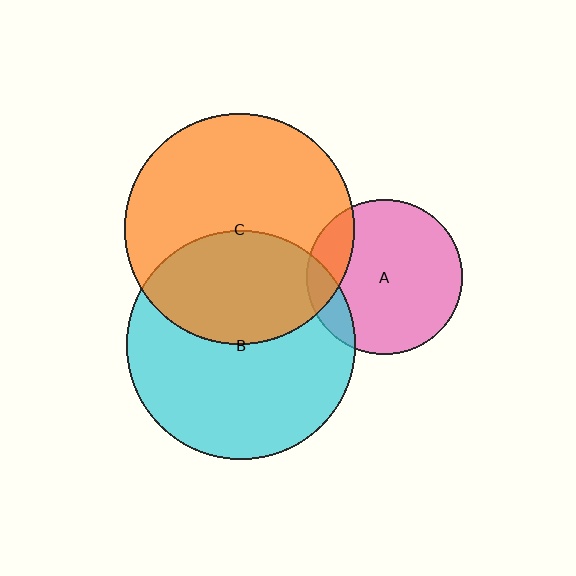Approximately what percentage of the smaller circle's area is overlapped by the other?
Approximately 40%.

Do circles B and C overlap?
Yes.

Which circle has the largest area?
Circle C (orange).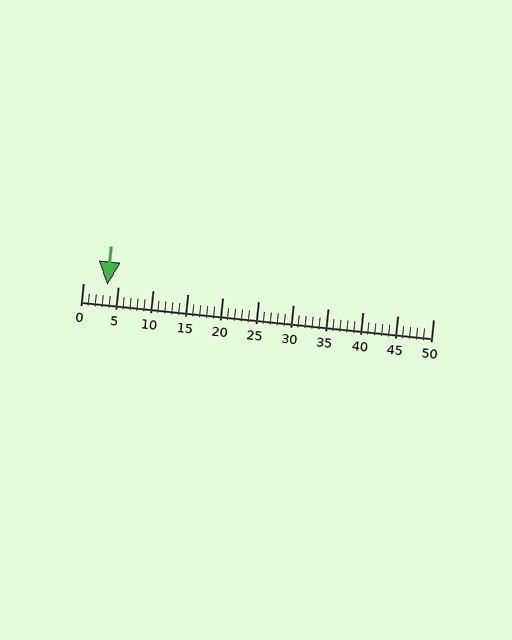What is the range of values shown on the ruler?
The ruler shows values from 0 to 50.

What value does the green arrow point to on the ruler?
The green arrow points to approximately 4.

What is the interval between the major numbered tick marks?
The major tick marks are spaced 5 units apart.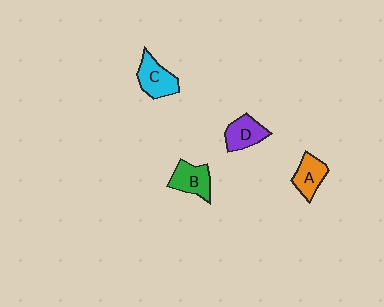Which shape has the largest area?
Shape C (cyan).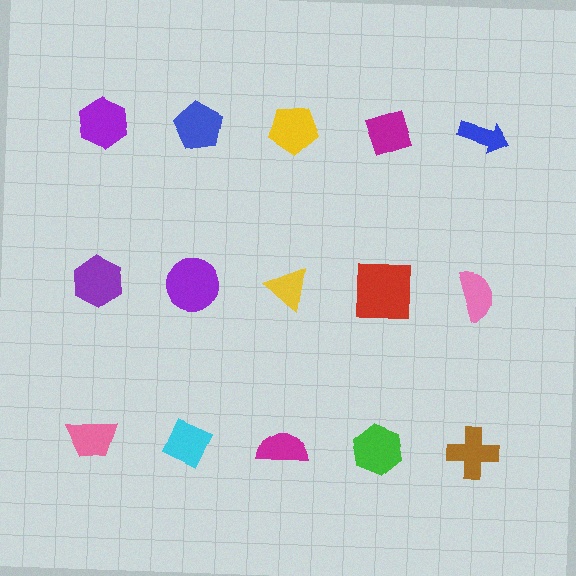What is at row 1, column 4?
A magenta diamond.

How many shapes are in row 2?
5 shapes.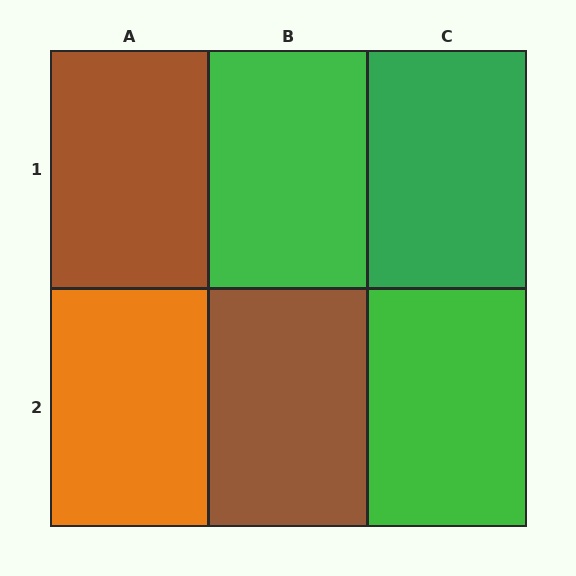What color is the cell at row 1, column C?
Green.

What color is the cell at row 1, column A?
Brown.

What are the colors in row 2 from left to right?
Orange, brown, green.